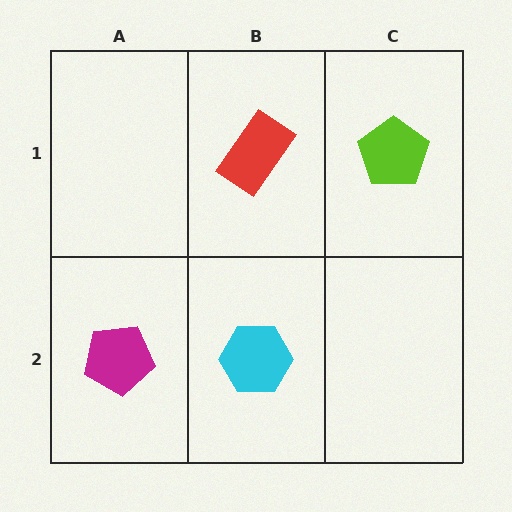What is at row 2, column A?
A magenta pentagon.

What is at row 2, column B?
A cyan hexagon.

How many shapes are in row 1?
2 shapes.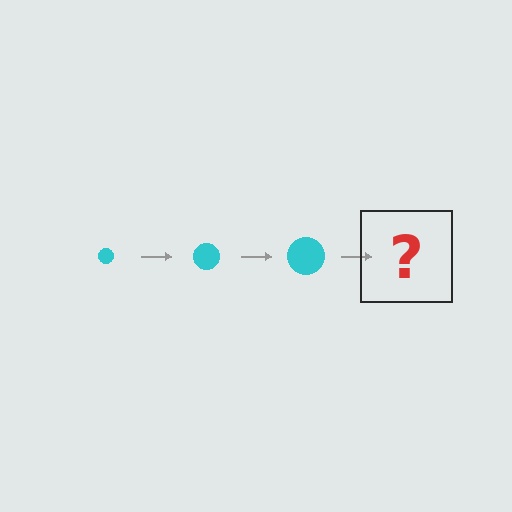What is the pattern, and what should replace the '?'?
The pattern is that the circle gets progressively larger each step. The '?' should be a cyan circle, larger than the previous one.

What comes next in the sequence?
The next element should be a cyan circle, larger than the previous one.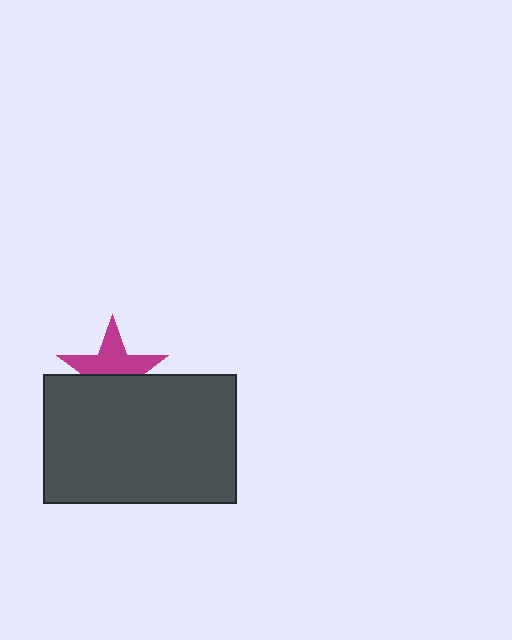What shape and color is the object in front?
The object in front is a dark gray rectangle.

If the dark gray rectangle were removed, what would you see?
You would see the complete magenta star.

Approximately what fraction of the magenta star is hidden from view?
Roughly 47% of the magenta star is hidden behind the dark gray rectangle.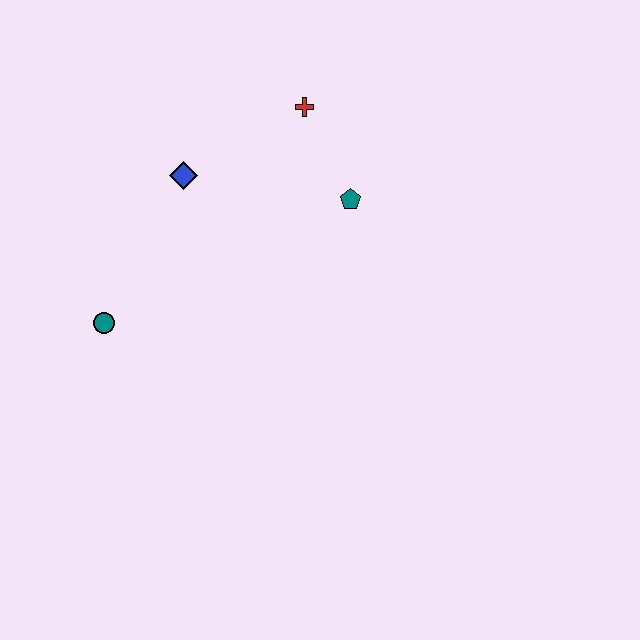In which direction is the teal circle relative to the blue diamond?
The teal circle is below the blue diamond.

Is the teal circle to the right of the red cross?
No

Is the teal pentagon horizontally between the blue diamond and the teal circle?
No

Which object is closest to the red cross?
The teal pentagon is closest to the red cross.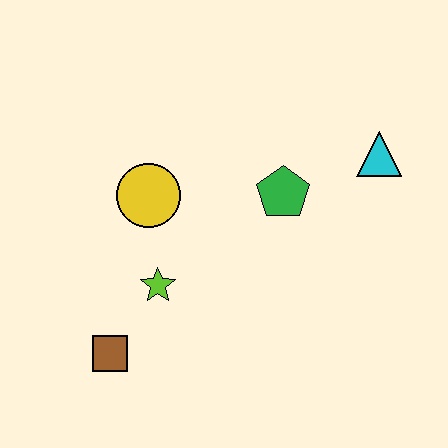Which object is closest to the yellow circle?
The lime star is closest to the yellow circle.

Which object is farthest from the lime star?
The cyan triangle is farthest from the lime star.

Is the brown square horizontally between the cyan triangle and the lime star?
No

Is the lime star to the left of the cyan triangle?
Yes